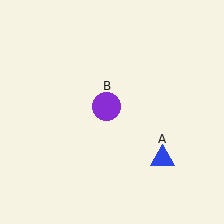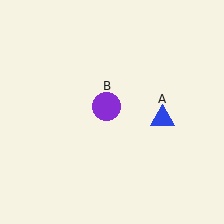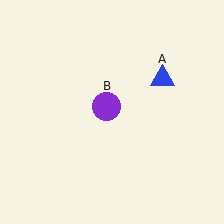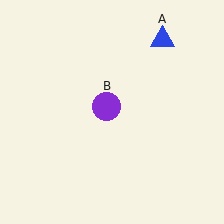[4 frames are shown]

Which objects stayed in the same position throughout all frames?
Purple circle (object B) remained stationary.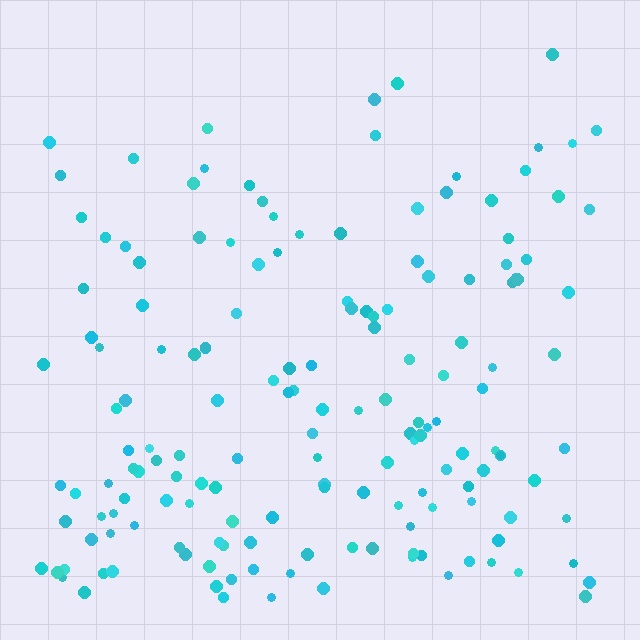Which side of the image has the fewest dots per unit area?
The top.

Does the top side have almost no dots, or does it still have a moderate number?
Still a moderate number, just noticeably fewer than the bottom.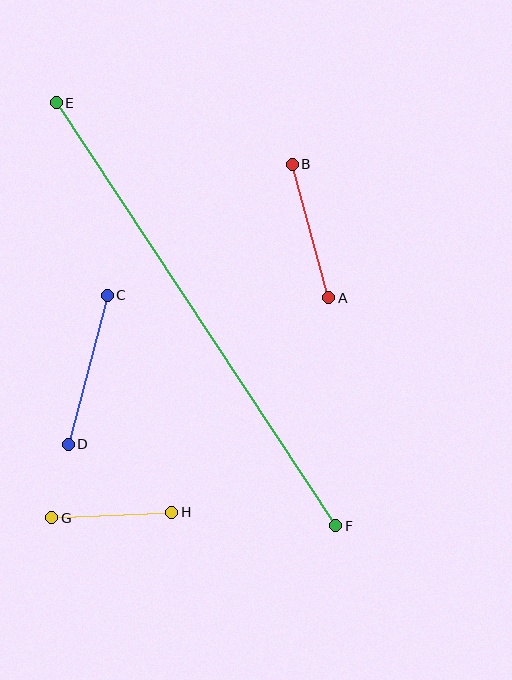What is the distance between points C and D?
The distance is approximately 154 pixels.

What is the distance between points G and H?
The distance is approximately 120 pixels.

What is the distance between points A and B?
The distance is approximately 138 pixels.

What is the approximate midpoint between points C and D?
The midpoint is at approximately (88, 370) pixels.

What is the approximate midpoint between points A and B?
The midpoint is at approximately (310, 231) pixels.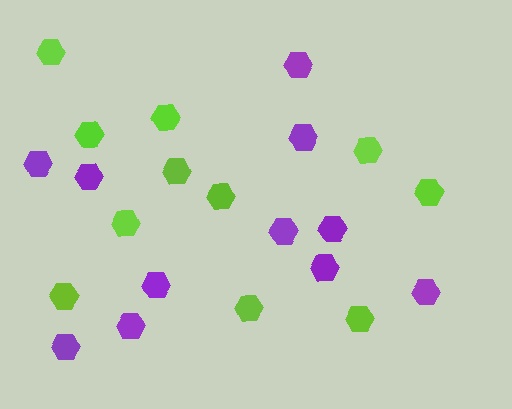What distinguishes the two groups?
There are 2 groups: one group of purple hexagons (11) and one group of lime hexagons (11).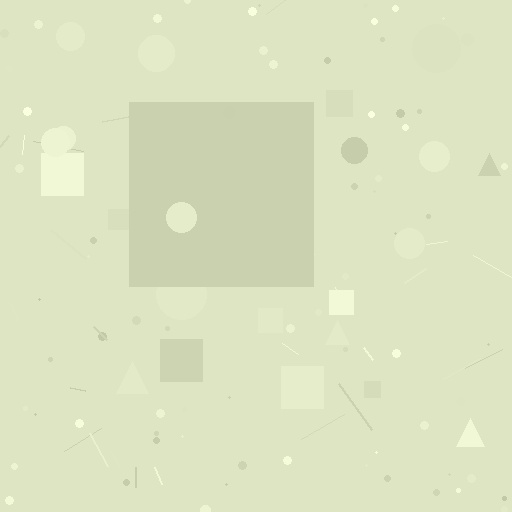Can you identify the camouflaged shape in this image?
The camouflaged shape is a square.